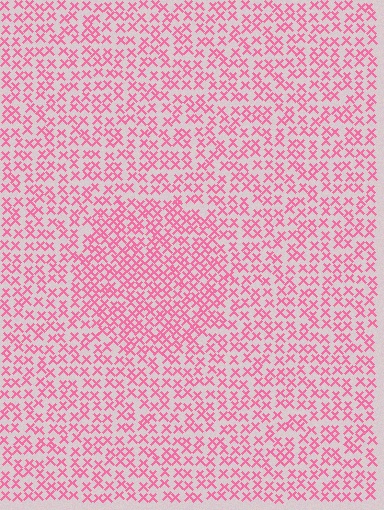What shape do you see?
I see a circle.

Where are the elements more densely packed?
The elements are more densely packed inside the circle boundary.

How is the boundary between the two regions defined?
The boundary is defined by a change in element density (approximately 1.6x ratio). All elements are the same color, size, and shape.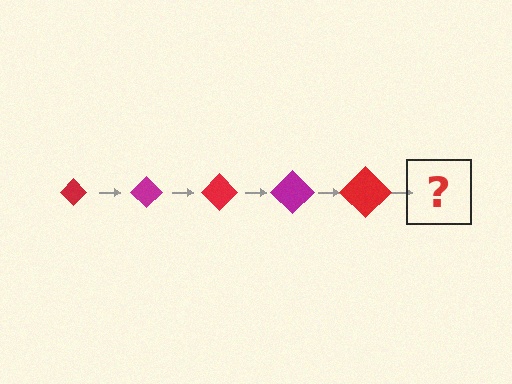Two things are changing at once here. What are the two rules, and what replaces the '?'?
The two rules are that the diamond grows larger each step and the color cycles through red and magenta. The '?' should be a magenta diamond, larger than the previous one.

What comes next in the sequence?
The next element should be a magenta diamond, larger than the previous one.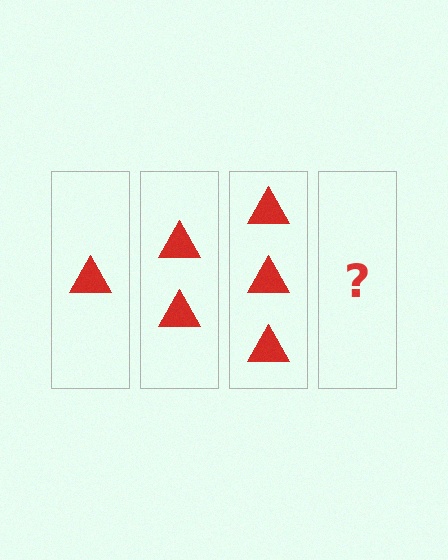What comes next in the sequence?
The next element should be 4 triangles.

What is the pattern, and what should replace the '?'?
The pattern is that each step adds one more triangle. The '?' should be 4 triangles.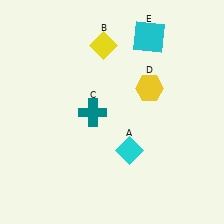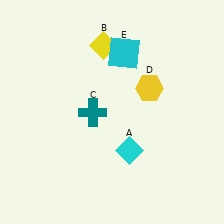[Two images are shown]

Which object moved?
The cyan square (E) moved left.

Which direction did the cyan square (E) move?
The cyan square (E) moved left.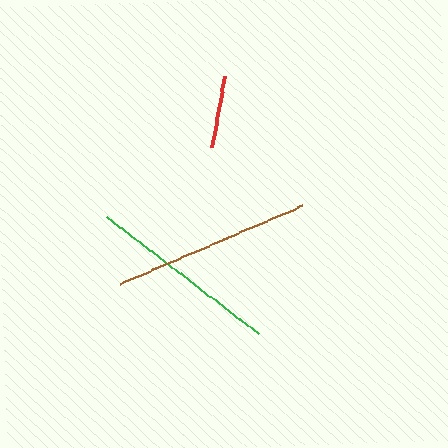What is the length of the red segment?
The red segment is approximately 73 pixels long.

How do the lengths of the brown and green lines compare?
The brown and green lines are approximately the same length.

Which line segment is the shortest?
The red line is the shortest at approximately 73 pixels.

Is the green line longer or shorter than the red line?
The green line is longer than the red line.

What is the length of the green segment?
The green segment is approximately 191 pixels long.